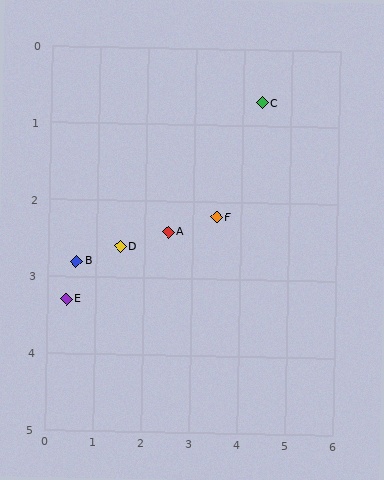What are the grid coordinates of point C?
Point C is at approximately (4.4, 0.7).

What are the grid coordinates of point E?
Point E is at approximately (0.4, 3.3).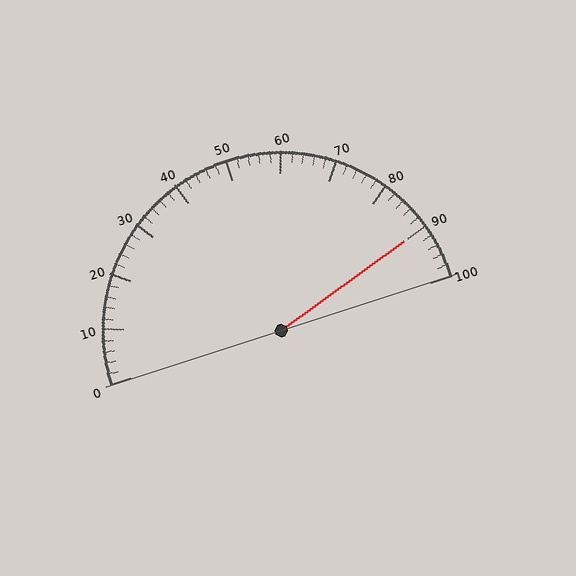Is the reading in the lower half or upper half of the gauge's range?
The reading is in the upper half of the range (0 to 100).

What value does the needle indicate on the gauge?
The needle indicates approximately 90.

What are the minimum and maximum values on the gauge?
The gauge ranges from 0 to 100.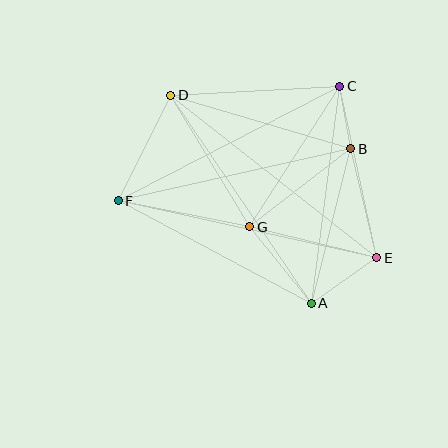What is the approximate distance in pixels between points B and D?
The distance between B and D is approximately 188 pixels.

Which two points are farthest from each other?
Points E and F are farthest from each other.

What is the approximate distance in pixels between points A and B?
The distance between A and B is approximately 159 pixels.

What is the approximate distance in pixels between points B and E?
The distance between B and E is approximately 112 pixels.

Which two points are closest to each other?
Points B and C are closest to each other.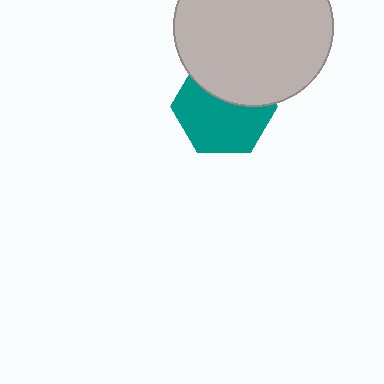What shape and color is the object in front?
The object in front is a light gray circle.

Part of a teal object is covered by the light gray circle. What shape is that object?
It is a hexagon.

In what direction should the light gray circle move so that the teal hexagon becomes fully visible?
The light gray circle should move up. That is the shortest direction to clear the overlap and leave the teal hexagon fully visible.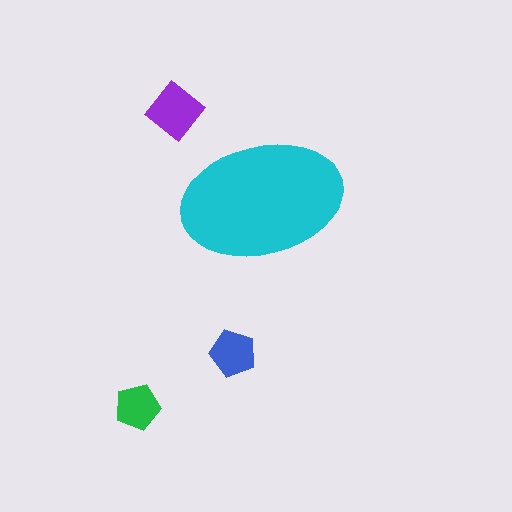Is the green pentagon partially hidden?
No, the green pentagon is fully visible.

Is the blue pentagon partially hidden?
No, the blue pentagon is fully visible.